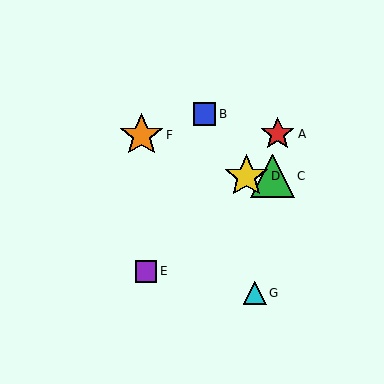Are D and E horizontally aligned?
No, D is at y≈176 and E is at y≈271.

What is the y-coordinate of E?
Object E is at y≈271.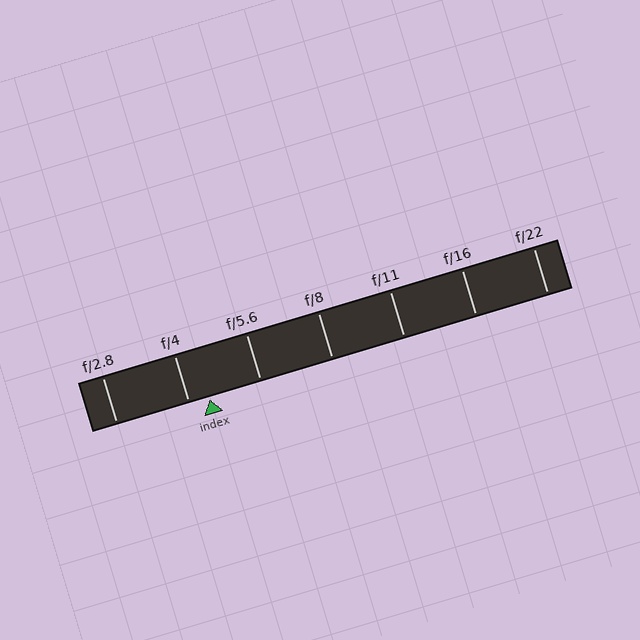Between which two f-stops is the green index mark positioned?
The index mark is between f/4 and f/5.6.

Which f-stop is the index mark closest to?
The index mark is closest to f/4.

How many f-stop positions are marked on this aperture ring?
There are 7 f-stop positions marked.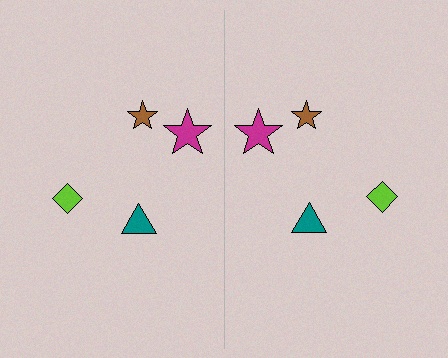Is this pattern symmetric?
Yes, this pattern has bilateral (reflection) symmetry.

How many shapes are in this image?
There are 8 shapes in this image.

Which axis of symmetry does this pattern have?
The pattern has a vertical axis of symmetry running through the center of the image.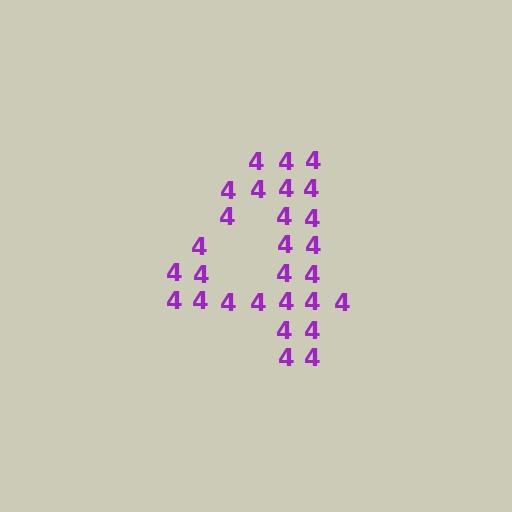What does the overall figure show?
The overall figure shows the digit 4.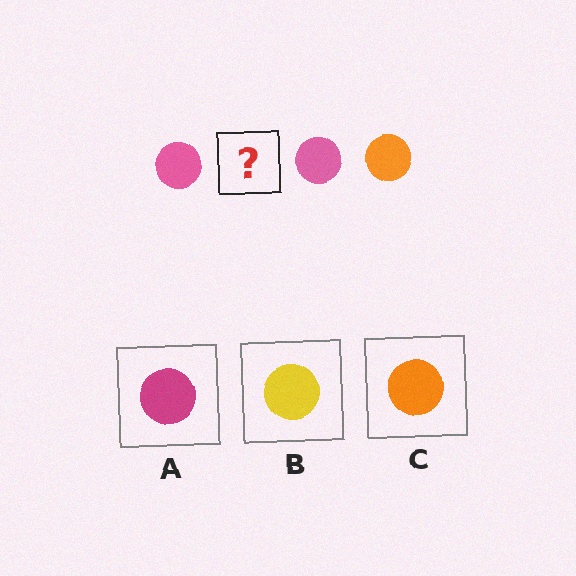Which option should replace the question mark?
Option C.